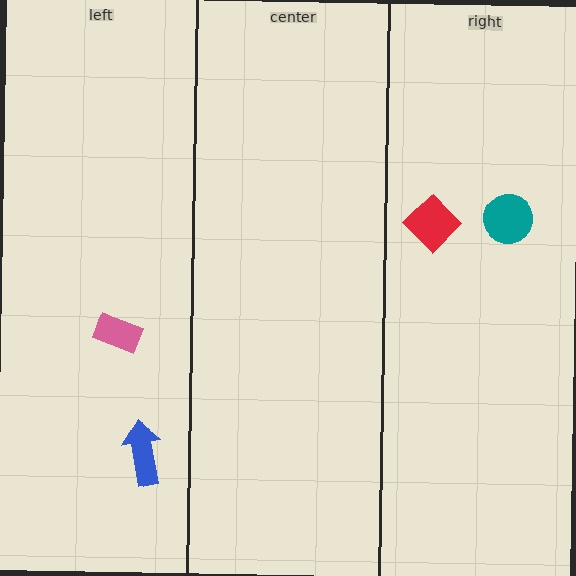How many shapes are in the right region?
2.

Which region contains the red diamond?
The right region.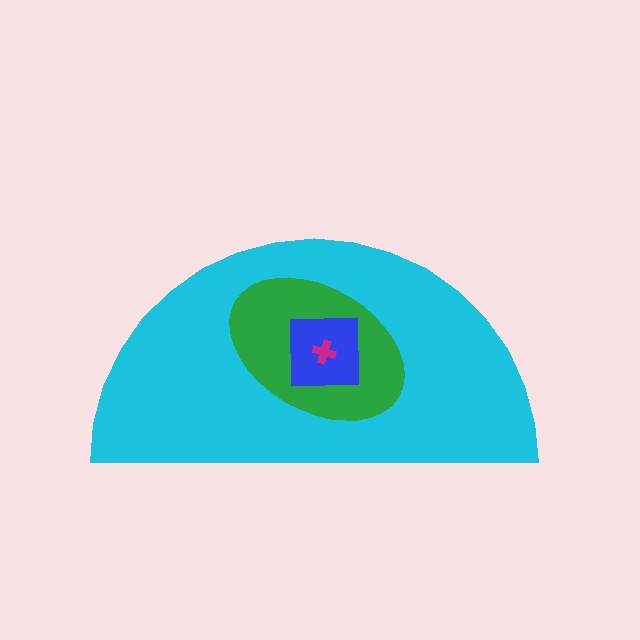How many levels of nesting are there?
4.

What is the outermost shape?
The cyan semicircle.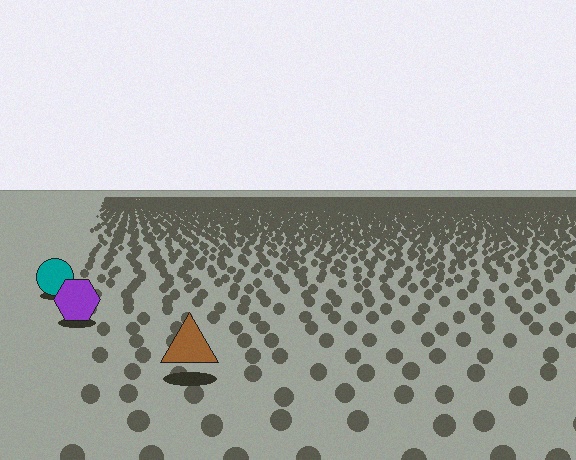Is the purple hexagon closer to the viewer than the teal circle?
Yes. The purple hexagon is closer — you can tell from the texture gradient: the ground texture is coarser near it.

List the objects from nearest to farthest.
From nearest to farthest: the brown triangle, the purple hexagon, the teal circle.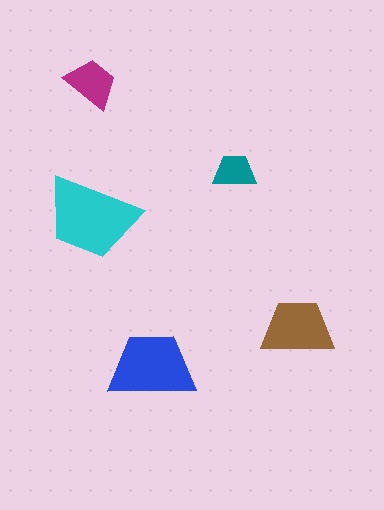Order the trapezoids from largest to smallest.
the cyan one, the blue one, the brown one, the magenta one, the teal one.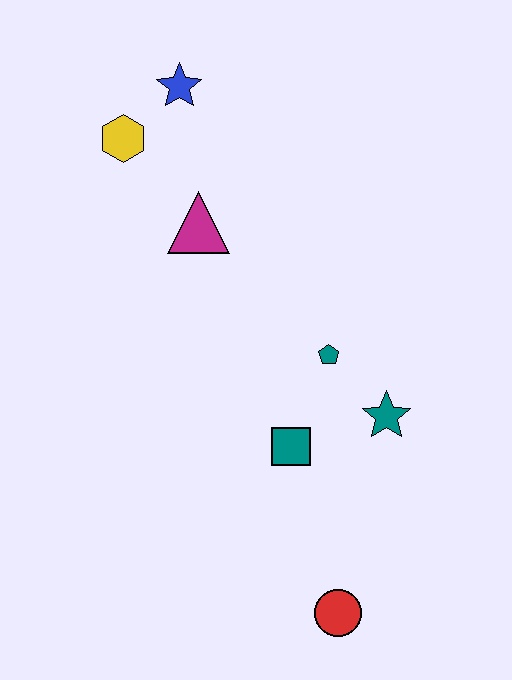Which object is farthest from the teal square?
The blue star is farthest from the teal square.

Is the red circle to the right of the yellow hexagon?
Yes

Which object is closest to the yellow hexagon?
The blue star is closest to the yellow hexagon.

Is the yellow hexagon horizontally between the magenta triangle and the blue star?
No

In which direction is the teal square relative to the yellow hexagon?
The teal square is below the yellow hexagon.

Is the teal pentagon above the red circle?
Yes